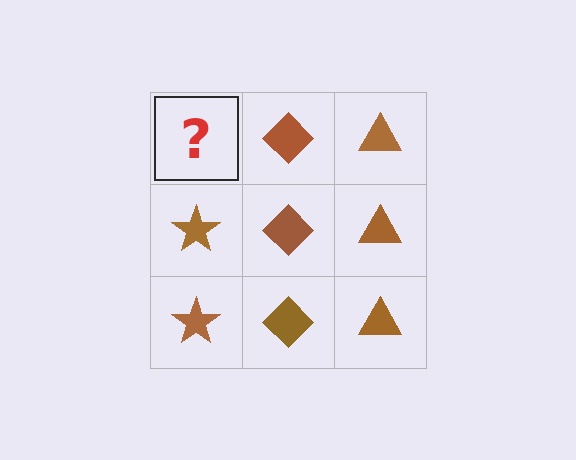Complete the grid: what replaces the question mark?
The question mark should be replaced with a brown star.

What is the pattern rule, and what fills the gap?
The rule is that each column has a consistent shape. The gap should be filled with a brown star.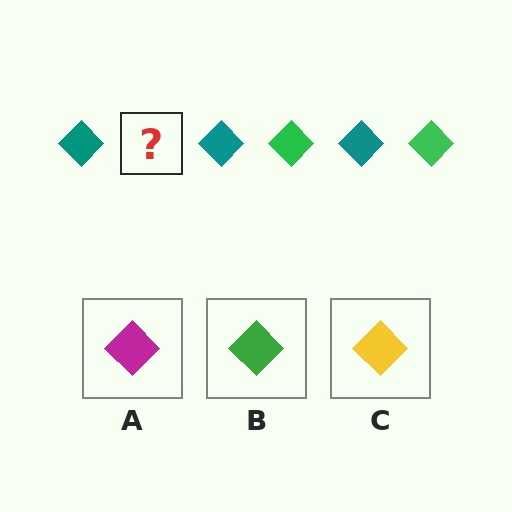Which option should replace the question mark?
Option B.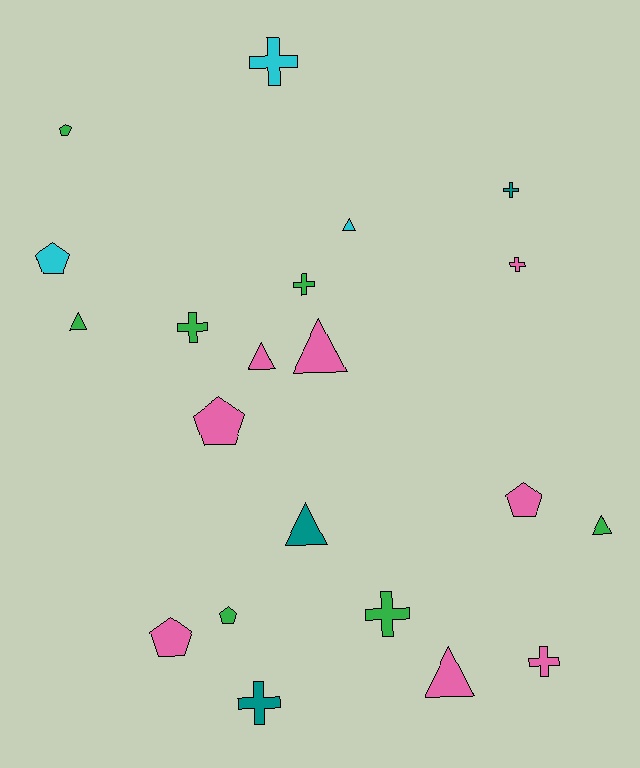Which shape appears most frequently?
Cross, with 8 objects.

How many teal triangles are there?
There is 1 teal triangle.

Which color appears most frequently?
Pink, with 8 objects.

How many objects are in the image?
There are 21 objects.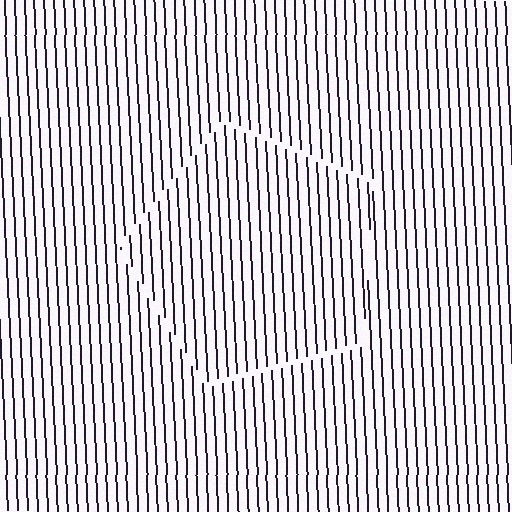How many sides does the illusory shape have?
5 sides — the line-ends trace a pentagon.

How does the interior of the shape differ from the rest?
The interior of the shape contains the same grating, shifted by half a period — the contour is defined by the phase discontinuity where line-ends from the inner and outer gratings abut.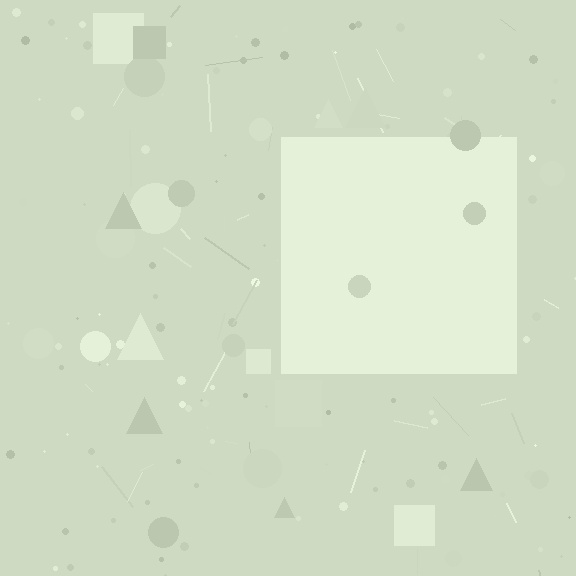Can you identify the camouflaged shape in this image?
The camouflaged shape is a square.